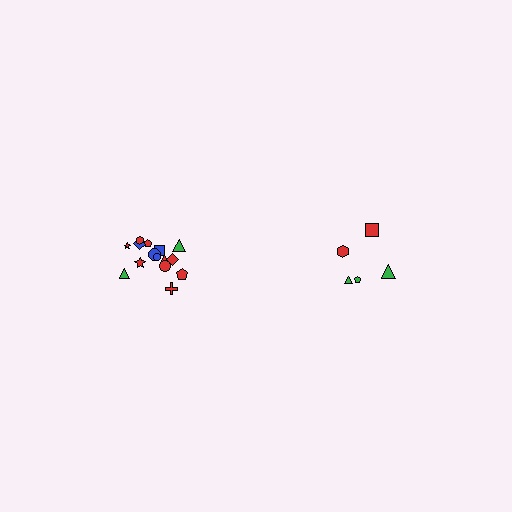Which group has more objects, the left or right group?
The left group.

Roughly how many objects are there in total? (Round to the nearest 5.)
Roughly 20 objects in total.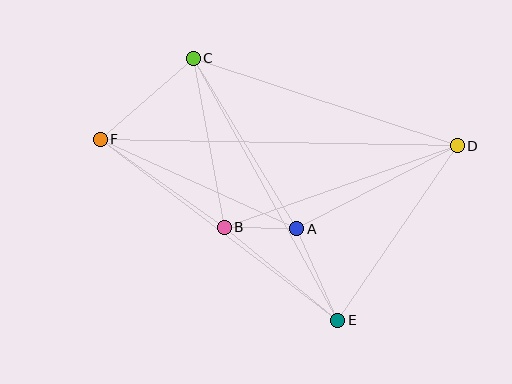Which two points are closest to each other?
Points A and B are closest to each other.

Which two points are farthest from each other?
Points D and F are farthest from each other.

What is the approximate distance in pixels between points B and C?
The distance between B and C is approximately 172 pixels.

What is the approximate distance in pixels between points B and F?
The distance between B and F is approximately 152 pixels.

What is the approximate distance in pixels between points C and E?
The distance between C and E is approximately 300 pixels.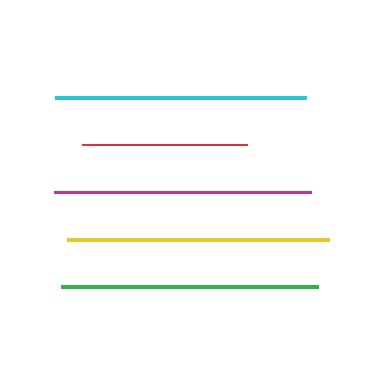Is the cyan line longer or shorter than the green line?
The green line is longer than the cyan line.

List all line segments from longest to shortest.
From longest to shortest: yellow, magenta, green, cyan, red.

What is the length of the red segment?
The red segment is approximately 165 pixels long.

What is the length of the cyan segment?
The cyan segment is approximately 251 pixels long.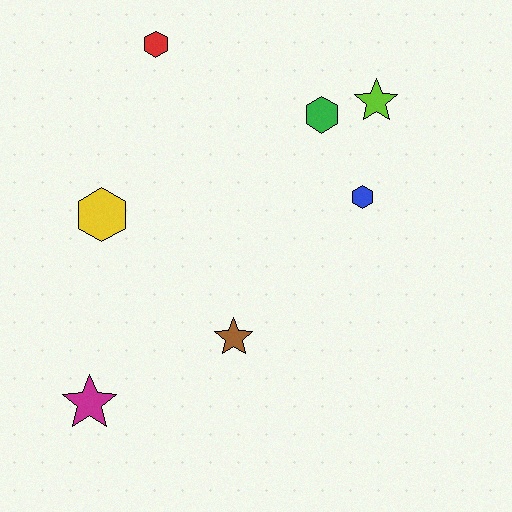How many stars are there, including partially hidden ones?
There are 3 stars.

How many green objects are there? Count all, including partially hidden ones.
There is 1 green object.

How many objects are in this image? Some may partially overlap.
There are 7 objects.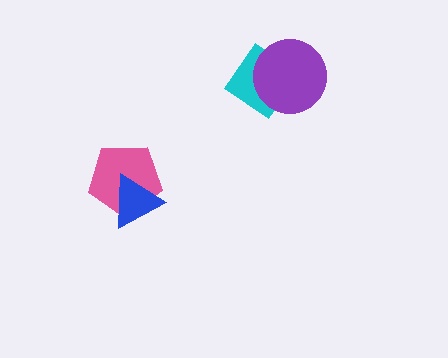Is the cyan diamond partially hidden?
Yes, it is partially covered by another shape.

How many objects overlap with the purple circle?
1 object overlaps with the purple circle.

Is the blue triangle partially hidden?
No, no other shape covers it.